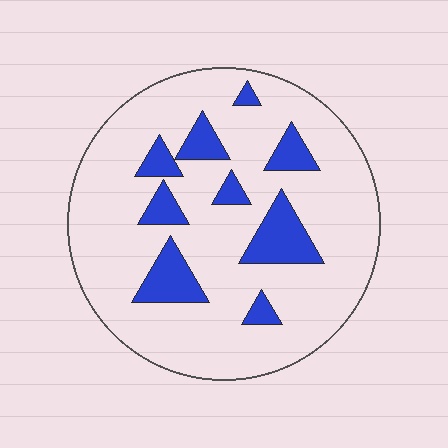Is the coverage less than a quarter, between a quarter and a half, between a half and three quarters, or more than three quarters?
Less than a quarter.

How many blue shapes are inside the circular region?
9.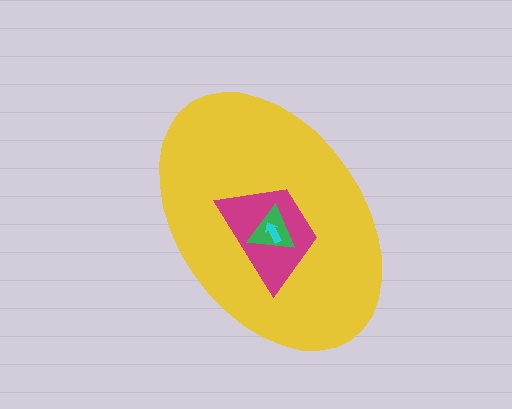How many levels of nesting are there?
4.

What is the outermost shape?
The yellow ellipse.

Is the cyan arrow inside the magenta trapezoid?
Yes.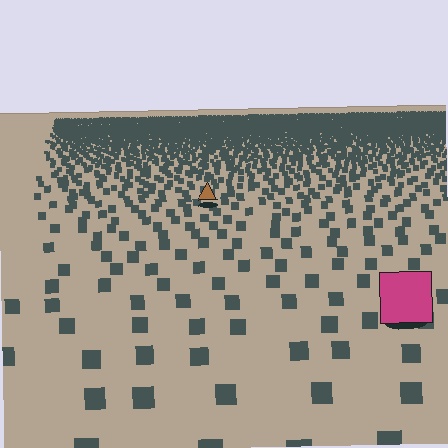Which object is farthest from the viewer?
The brown triangle is farthest from the viewer. It appears smaller and the ground texture around it is denser.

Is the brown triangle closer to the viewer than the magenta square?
No. The magenta square is closer — you can tell from the texture gradient: the ground texture is coarser near it.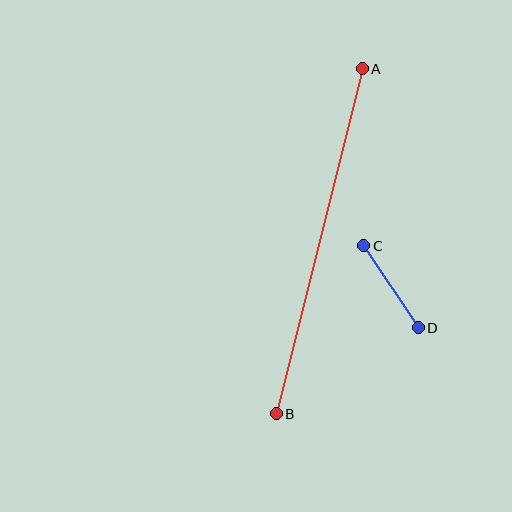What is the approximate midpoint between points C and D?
The midpoint is at approximately (391, 287) pixels.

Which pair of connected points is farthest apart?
Points A and B are farthest apart.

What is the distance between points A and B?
The distance is approximately 356 pixels.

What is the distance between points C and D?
The distance is approximately 99 pixels.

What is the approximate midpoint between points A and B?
The midpoint is at approximately (319, 241) pixels.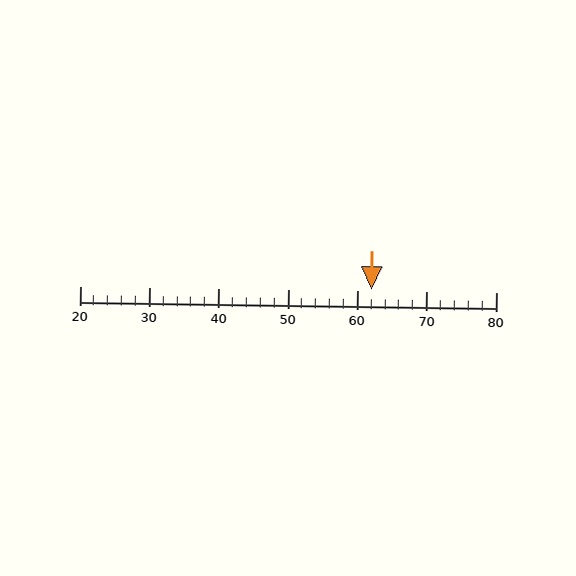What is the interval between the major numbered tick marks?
The major tick marks are spaced 10 units apart.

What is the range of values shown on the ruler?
The ruler shows values from 20 to 80.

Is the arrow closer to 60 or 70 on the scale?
The arrow is closer to 60.